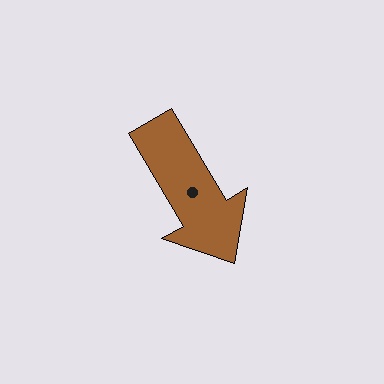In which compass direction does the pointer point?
Southeast.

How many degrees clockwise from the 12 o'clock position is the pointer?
Approximately 149 degrees.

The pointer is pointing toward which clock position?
Roughly 5 o'clock.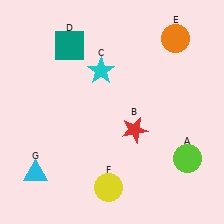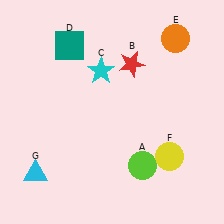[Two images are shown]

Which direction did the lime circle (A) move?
The lime circle (A) moved left.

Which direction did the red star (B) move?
The red star (B) moved up.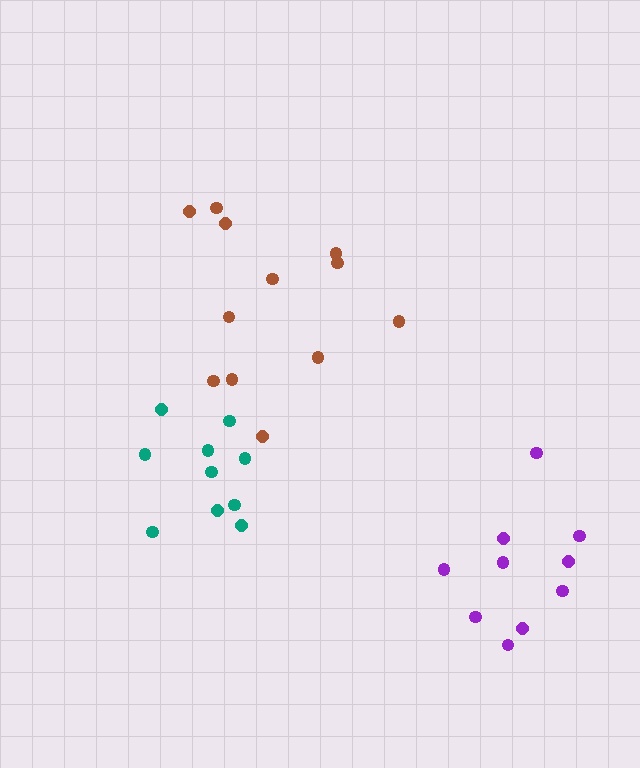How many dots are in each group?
Group 1: 12 dots, Group 2: 10 dots, Group 3: 10 dots (32 total).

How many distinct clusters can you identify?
There are 3 distinct clusters.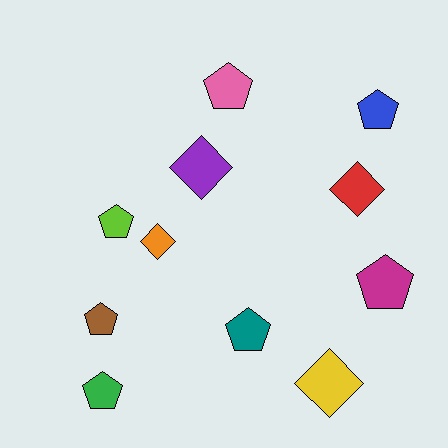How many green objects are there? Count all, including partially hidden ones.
There is 1 green object.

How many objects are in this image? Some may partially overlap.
There are 11 objects.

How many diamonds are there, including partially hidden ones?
There are 4 diamonds.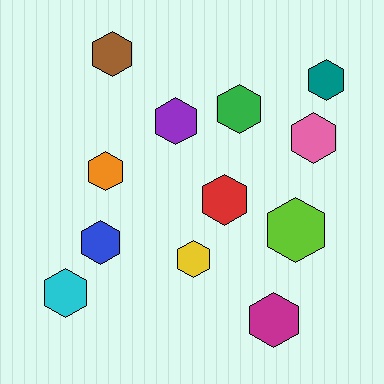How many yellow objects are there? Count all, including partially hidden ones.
There is 1 yellow object.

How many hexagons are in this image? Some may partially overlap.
There are 12 hexagons.